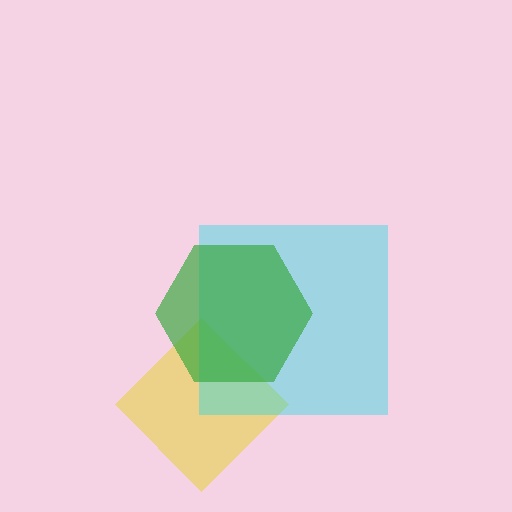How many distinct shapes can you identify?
There are 3 distinct shapes: a yellow diamond, a cyan square, a green hexagon.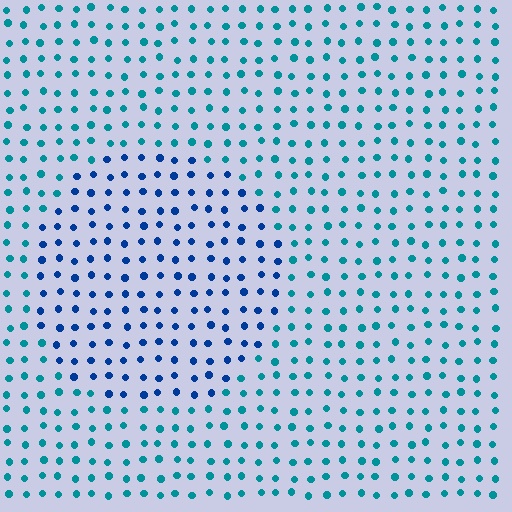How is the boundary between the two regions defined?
The boundary is defined purely by a slight shift in hue (about 35 degrees). Spacing, size, and orientation are identical on both sides.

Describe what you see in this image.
The image is filled with small teal elements in a uniform arrangement. A circle-shaped region is visible where the elements are tinted to a slightly different hue, forming a subtle color boundary.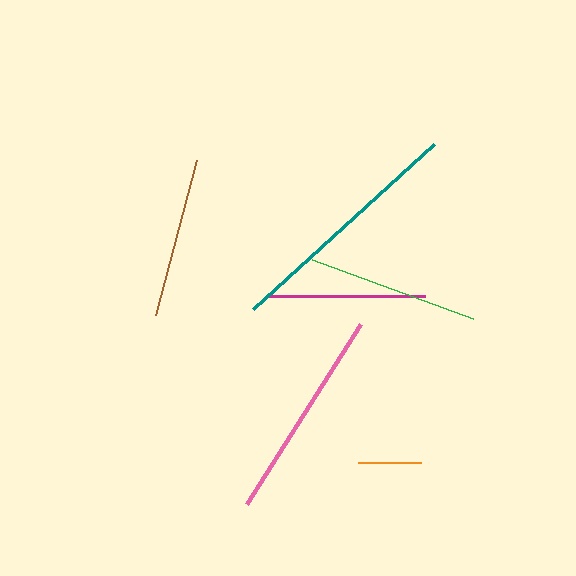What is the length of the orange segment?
The orange segment is approximately 62 pixels long.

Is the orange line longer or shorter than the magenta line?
The magenta line is longer than the orange line.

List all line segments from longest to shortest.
From longest to shortest: teal, pink, green, brown, magenta, orange.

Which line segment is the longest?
The teal line is the longest at approximately 245 pixels.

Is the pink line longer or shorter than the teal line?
The teal line is longer than the pink line.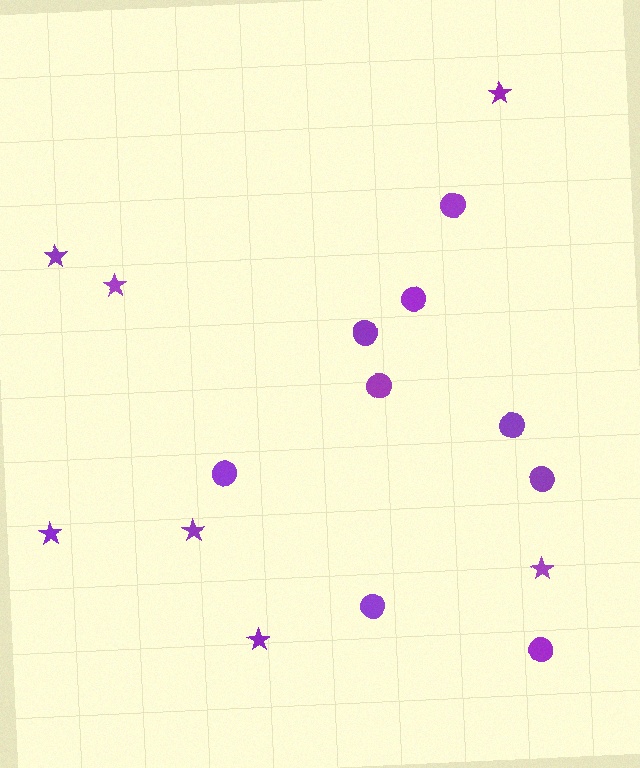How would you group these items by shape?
There are 2 groups: one group of circles (9) and one group of stars (7).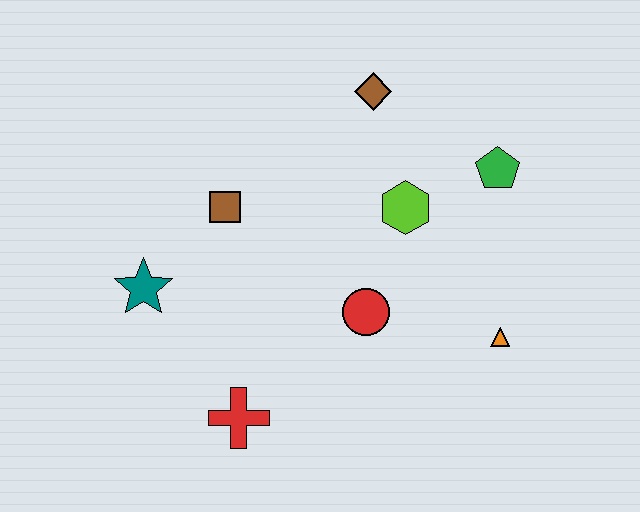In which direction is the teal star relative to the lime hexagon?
The teal star is to the left of the lime hexagon.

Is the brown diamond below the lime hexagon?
No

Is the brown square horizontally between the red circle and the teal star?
Yes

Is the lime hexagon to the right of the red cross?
Yes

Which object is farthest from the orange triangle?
The teal star is farthest from the orange triangle.